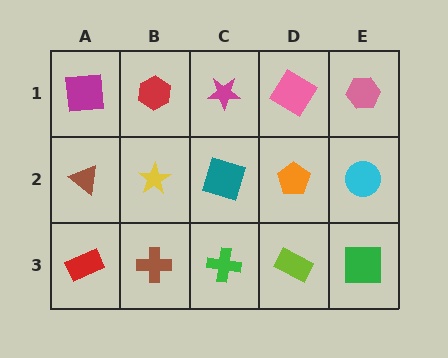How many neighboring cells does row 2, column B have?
4.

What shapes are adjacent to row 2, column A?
A magenta square (row 1, column A), a red rectangle (row 3, column A), a yellow star (row 2, column B).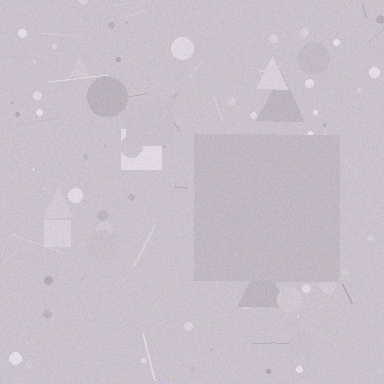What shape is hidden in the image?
A square is hidden in the image.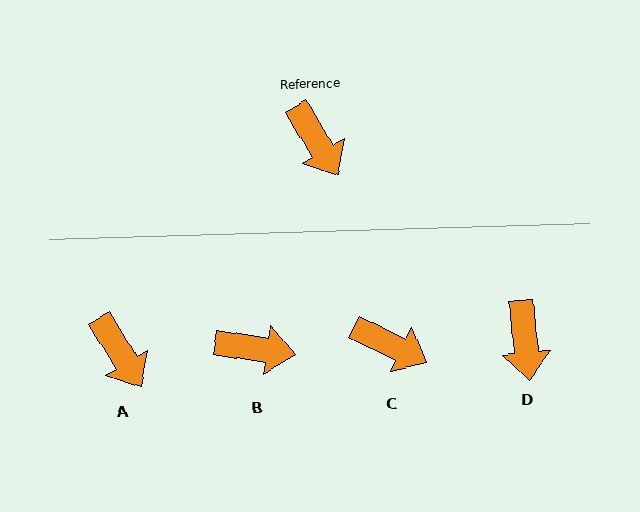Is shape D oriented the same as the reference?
No, it is off by about 26 degrees.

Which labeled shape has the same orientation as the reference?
A.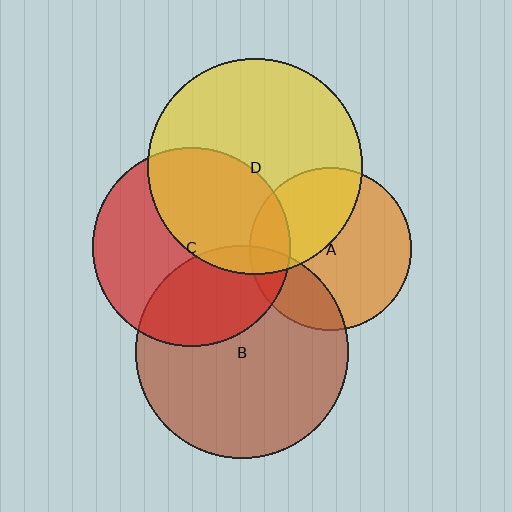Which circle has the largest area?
Circle D (yellow).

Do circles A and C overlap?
Yes.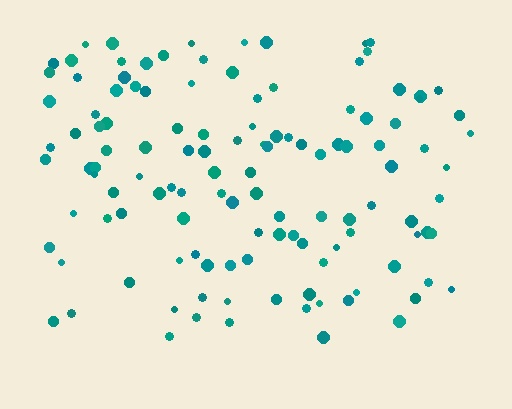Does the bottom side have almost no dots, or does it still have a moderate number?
Still a moderate number, just noticeably fewer than the top.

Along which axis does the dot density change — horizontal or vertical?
Vertical.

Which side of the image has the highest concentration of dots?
The top.